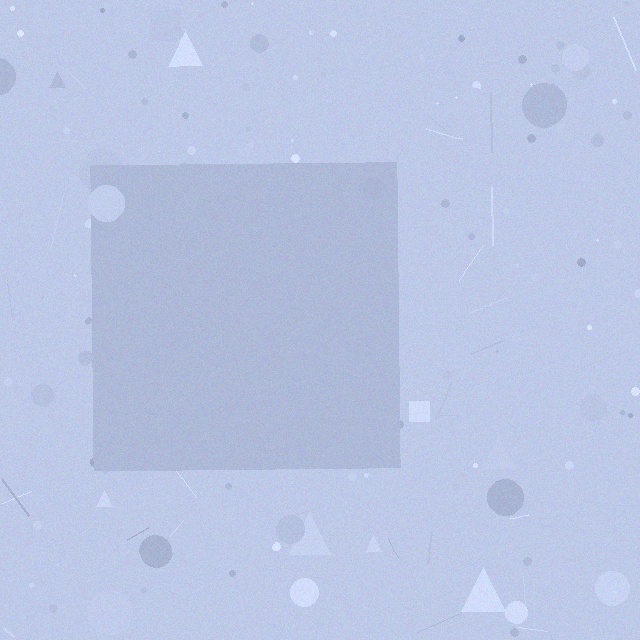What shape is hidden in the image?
A square is hidden in the image.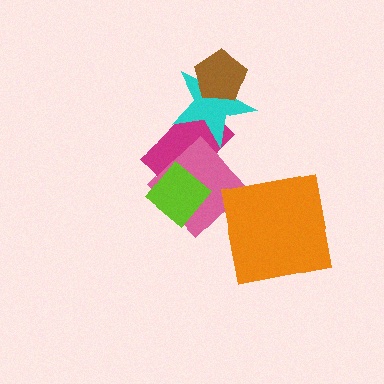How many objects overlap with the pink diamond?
2 objects overlap with the pink diamond.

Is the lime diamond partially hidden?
No, no other shape covers it.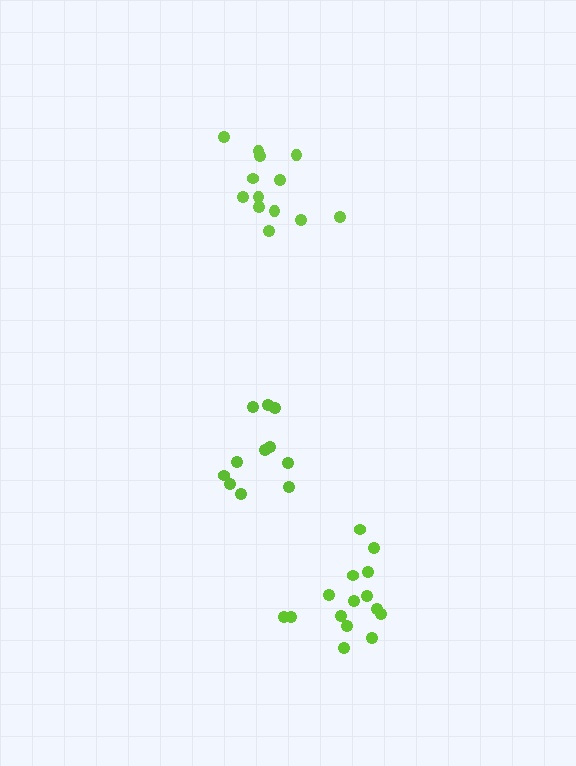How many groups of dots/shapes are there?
There are 3 groups.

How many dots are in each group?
Group 1: 13 dots, Group 2: 15 dots, Group 3: 11 dots (39 total).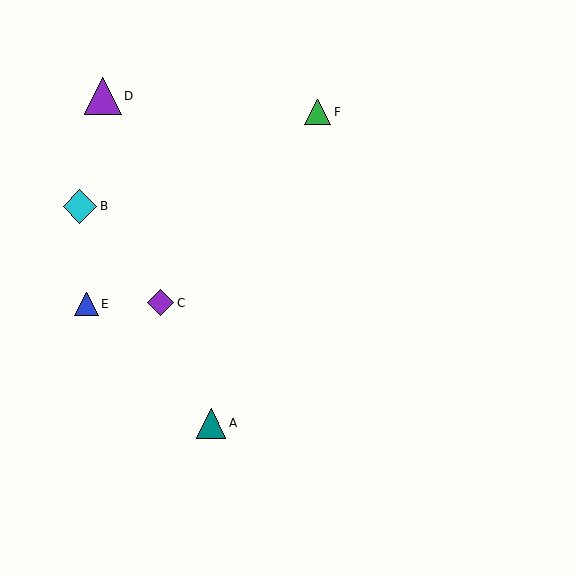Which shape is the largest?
The purple triangle (labeled D) is the largest.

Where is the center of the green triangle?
The center of the green triangle is at (318, 112).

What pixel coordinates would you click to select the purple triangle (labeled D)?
Click at (103, 96) to select the purple triangle D.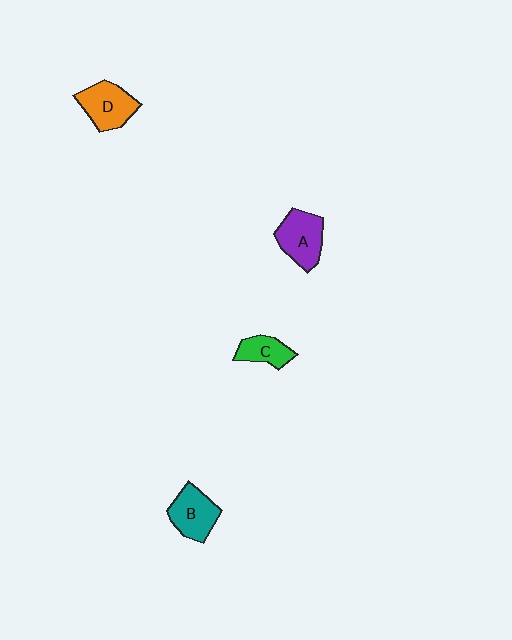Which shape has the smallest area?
Shape C (green).